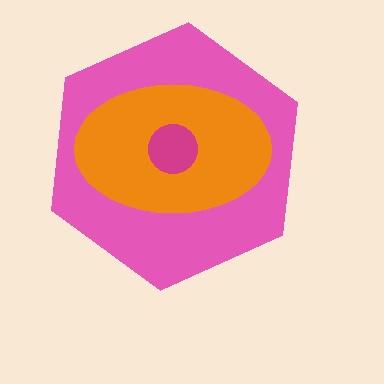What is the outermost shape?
The pink hexagon.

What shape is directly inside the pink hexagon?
The orange ellipse.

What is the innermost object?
The magenta circle.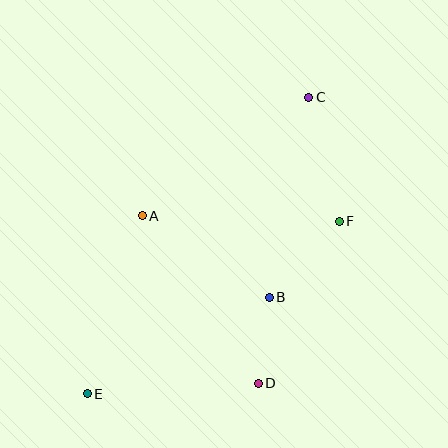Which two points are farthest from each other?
Points C and E are farthest from each other.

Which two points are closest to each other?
Points B and D are closest to each other.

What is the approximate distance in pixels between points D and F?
The distance between D and F is approximately 181 pixels.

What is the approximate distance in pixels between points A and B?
The distance between A and B is approximately 151 pixels.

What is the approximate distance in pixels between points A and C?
The distance between A and C is approximately 204 pixels.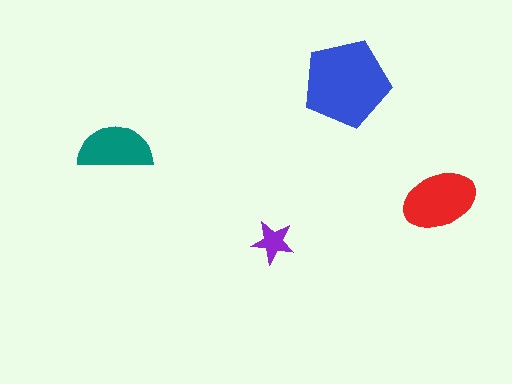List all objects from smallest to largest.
The purple star, the teal semicircle, the red ellipse, the blue pentagon.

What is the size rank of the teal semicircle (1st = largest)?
3rd.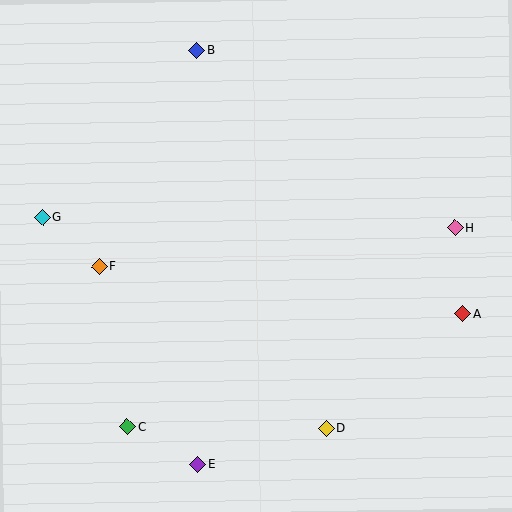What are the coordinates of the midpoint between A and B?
The midpoint between A and B is at (330, 182).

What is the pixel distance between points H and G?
The distance between H and G is 413 pixels.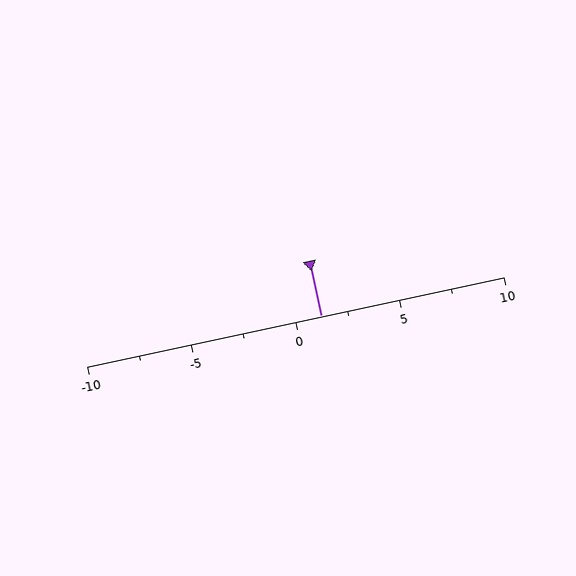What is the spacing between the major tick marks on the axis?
The major ticks are spaced 5 apart.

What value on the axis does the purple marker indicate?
The marker indicates approximately 1.2.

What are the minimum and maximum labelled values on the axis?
The axis runs from -10 to 10.